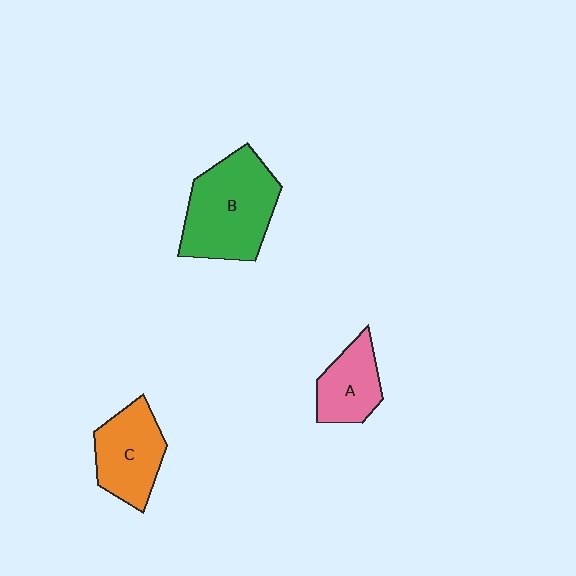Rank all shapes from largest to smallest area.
From largest to smallest: B (green), C (orange), A (pink).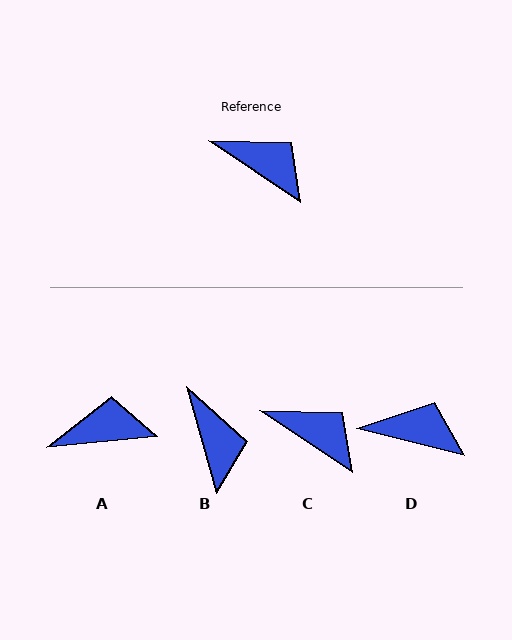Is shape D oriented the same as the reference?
No, it is off by about 20 degrees.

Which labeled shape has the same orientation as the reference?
C.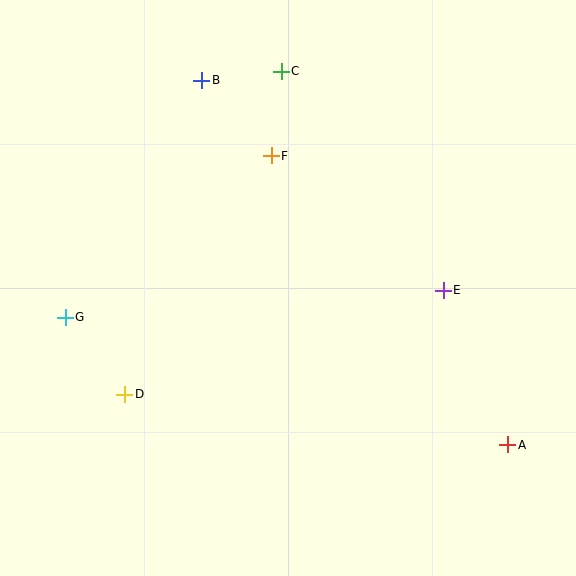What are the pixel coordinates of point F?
Point F is at (271, 156).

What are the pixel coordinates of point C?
Point C is at (281, 71).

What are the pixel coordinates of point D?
Point D is at (125, 394).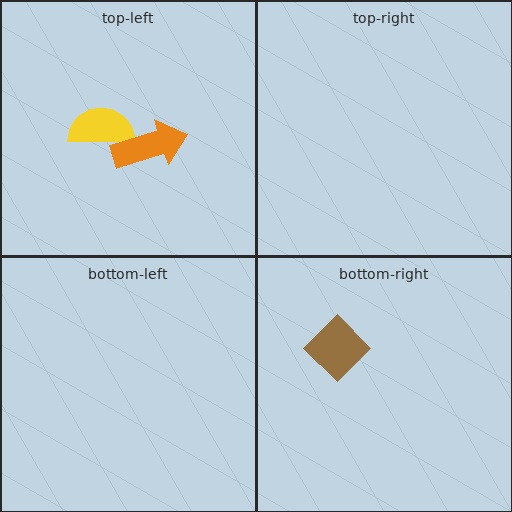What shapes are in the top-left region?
The yellow semicircle, the orange arrow.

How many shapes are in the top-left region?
2.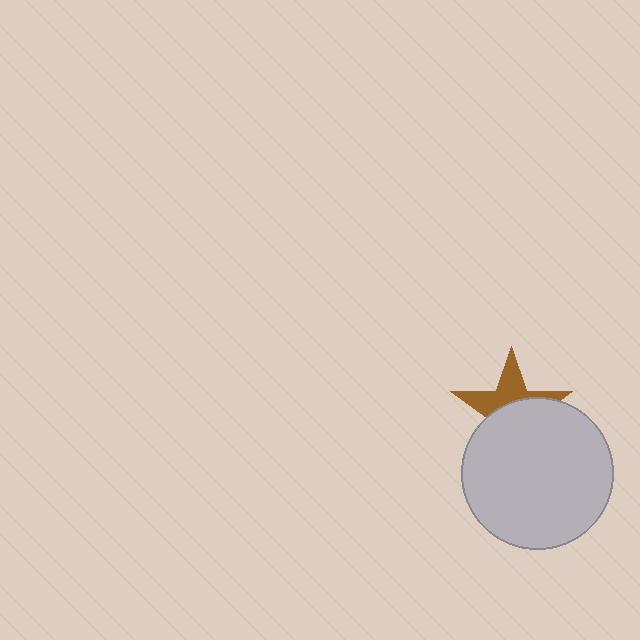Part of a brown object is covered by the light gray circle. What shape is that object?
It is a star.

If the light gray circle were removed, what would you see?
You would see the complete brown star.